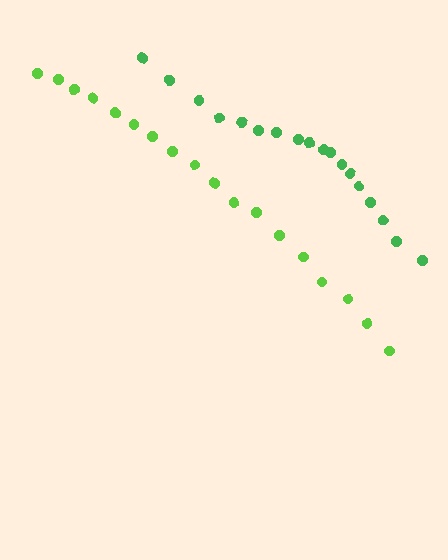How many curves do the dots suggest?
There are 2 distinct paths.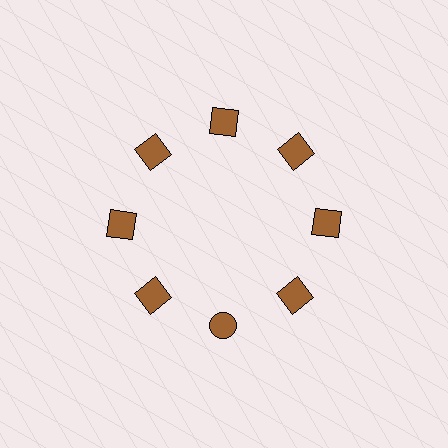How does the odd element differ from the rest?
It has a different shape: circle instead of square.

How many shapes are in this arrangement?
There are 8 shapes arranged in a ring pattern.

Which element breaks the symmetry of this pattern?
The brown circle at roughly the 6 o'clock position breaks the symmetry. All other shapes are brown squares.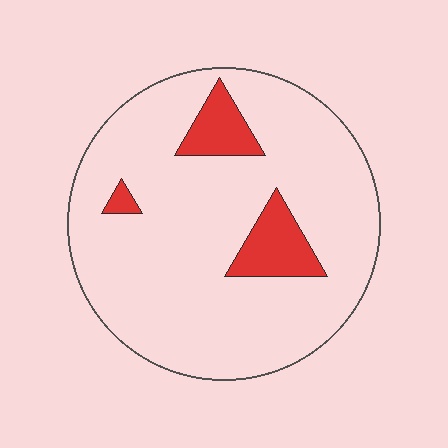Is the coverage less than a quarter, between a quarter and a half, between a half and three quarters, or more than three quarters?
Less than a quarter.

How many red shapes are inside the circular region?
3.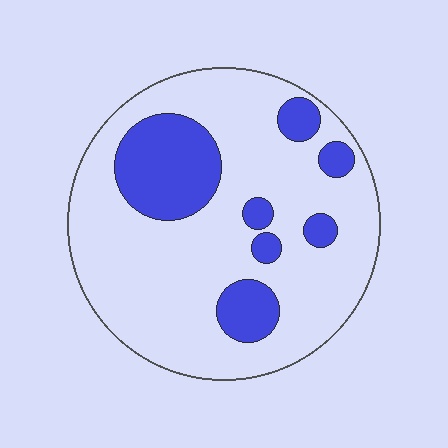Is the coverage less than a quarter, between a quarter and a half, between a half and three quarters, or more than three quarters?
Less than a quarter.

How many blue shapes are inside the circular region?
7.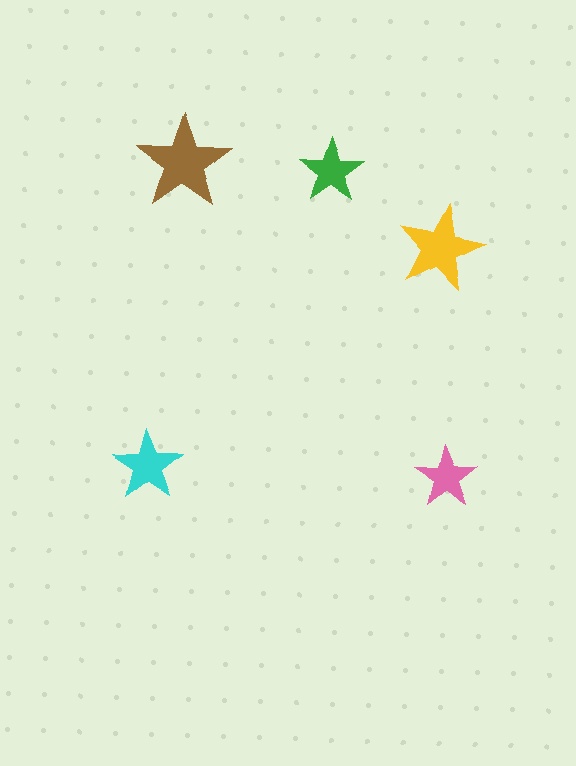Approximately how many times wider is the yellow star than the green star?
About 1.5 times wider.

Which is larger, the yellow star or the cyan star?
The yellow one.